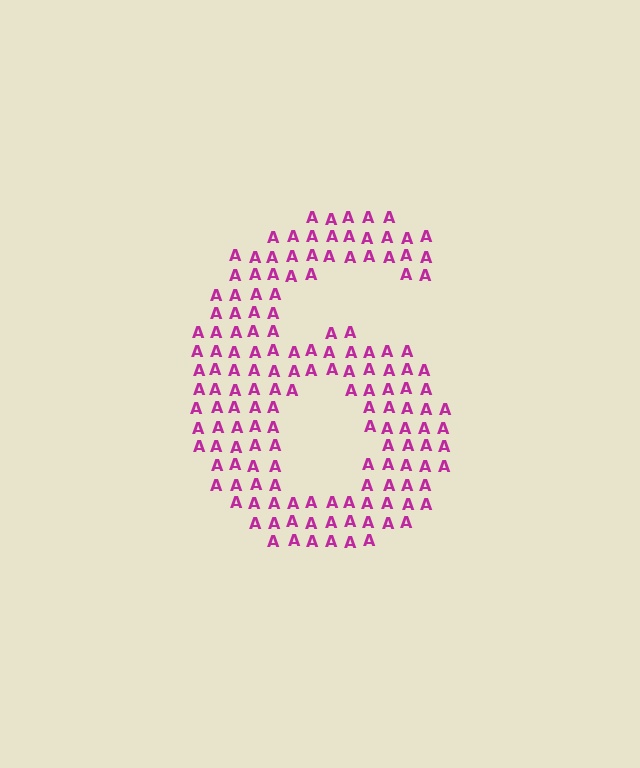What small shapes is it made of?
It is made of small letter A's.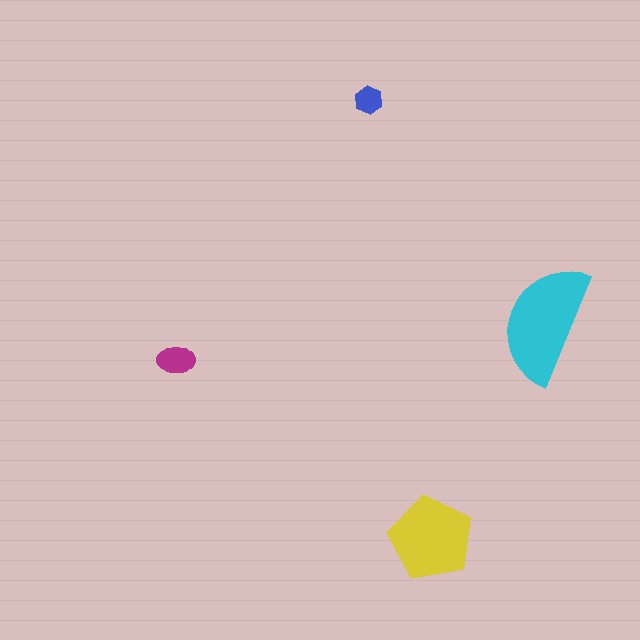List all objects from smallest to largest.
The blue hexagon, the magenta ellipse, the yellow pentagon, the cyan semicircle.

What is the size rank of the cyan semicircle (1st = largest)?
1st.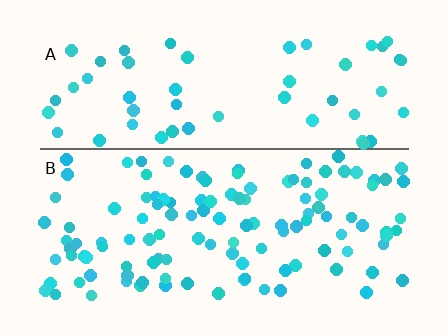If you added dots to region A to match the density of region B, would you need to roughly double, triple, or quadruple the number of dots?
Approximately double.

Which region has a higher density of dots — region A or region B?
B (the bottom).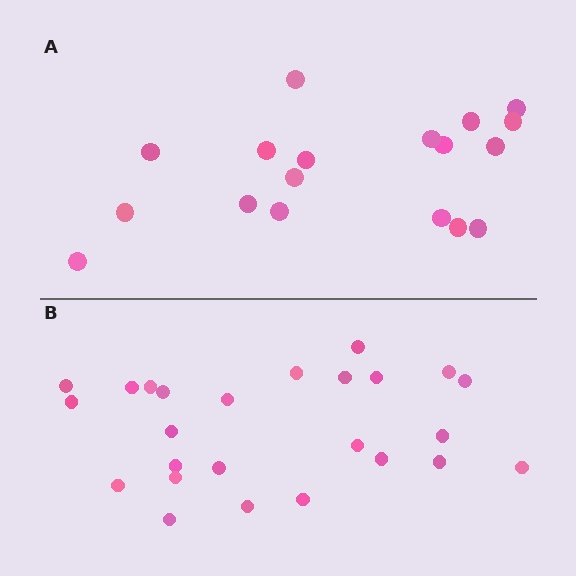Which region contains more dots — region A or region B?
Region B (the bottom region) has more dots.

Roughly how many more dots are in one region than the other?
Region B has roughly 8 or so more dots than region A.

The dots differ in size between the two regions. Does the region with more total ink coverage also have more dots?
No. Region A has more total ink coverage because its dots are larger, but region B actually contains more individual dots. Total area can be misleading — the number of items is what matters here.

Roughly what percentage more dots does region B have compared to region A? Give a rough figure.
About 40% more.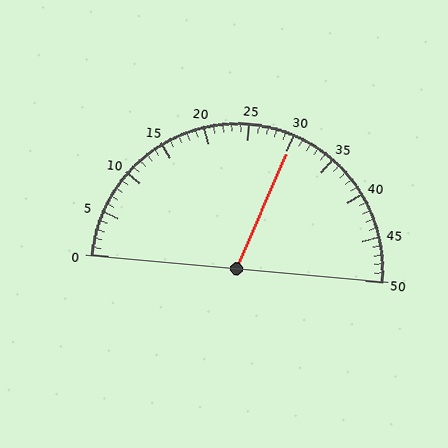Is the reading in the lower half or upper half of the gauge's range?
The reading is in the upper half of the range (0 to 50).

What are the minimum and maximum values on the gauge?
The gauge ranges from 0 to 50.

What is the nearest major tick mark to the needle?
The nearest major tick mark is 30.